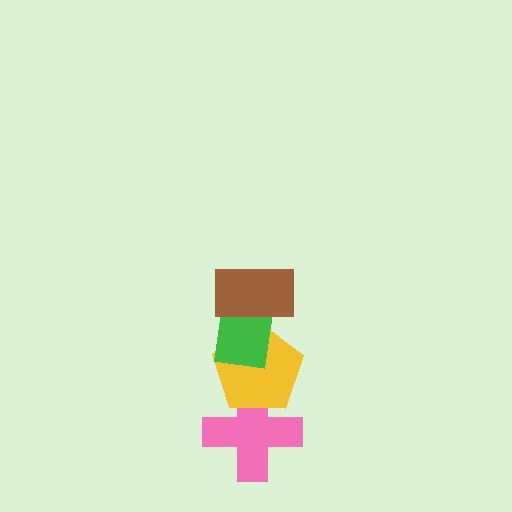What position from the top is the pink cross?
The pink cross is 4th from the top.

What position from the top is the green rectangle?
The green rectangle is 2nd from the top.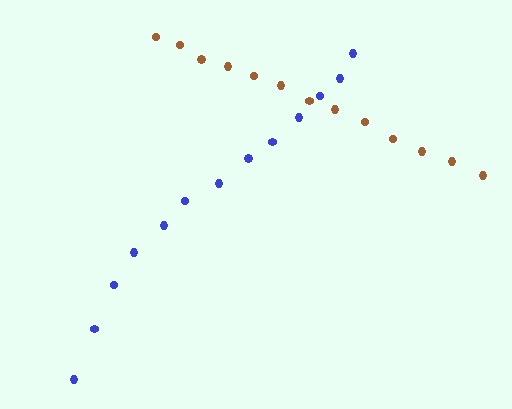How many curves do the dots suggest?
There are 2 distinct paths.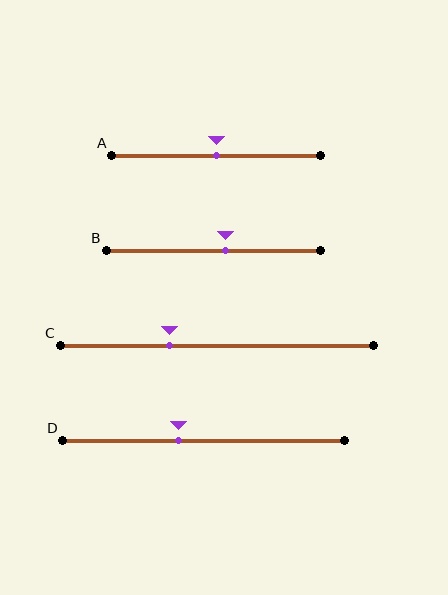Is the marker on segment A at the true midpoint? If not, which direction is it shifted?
Yes, the marker on segment A is at the true midpoint.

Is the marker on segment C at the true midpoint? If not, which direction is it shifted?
No, the marker on segment C is shifted to the left by about 15% of the segment length.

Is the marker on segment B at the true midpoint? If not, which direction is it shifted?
No, the marker on segment B is shifted to the right by about 6% of the segment length.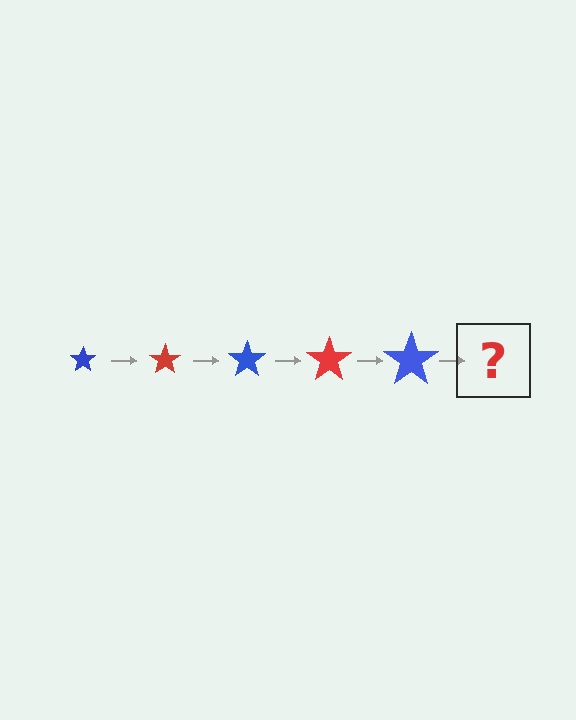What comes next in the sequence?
The next element should be a red star, larger than the previous one.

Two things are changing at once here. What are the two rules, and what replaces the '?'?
The two rules are that the star grows larger each step and the color cycles through blue and red. The '?' should be a red star, larger than the previous one.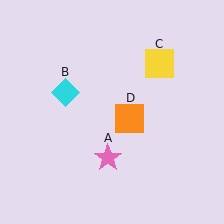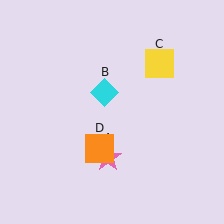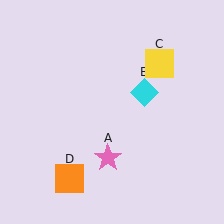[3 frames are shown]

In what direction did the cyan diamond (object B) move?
The cyan diamond (object B) moved right.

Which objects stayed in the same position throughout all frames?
Pink star (object A) and yellow square (object C) remained stationary.